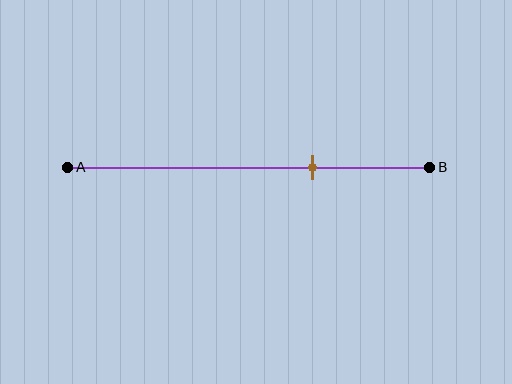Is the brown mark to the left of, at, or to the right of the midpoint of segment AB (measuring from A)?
The brown mark is to the right of the midpoint of segment AB.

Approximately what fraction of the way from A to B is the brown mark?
The brown mark is approximately 70% of the way from A to B.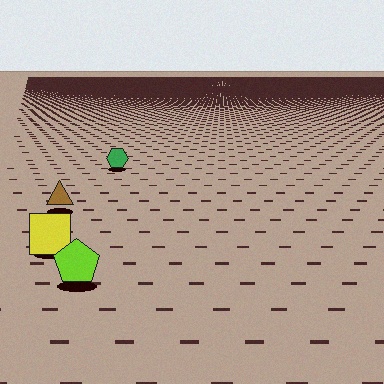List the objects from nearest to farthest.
From nearest to farthest: the lime pentagon, the yellow square, the brown triangle, the green hexagon.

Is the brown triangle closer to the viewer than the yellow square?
No. The yellow square is closer — you can tell from the texture gradient: the ground texture is coarser near it.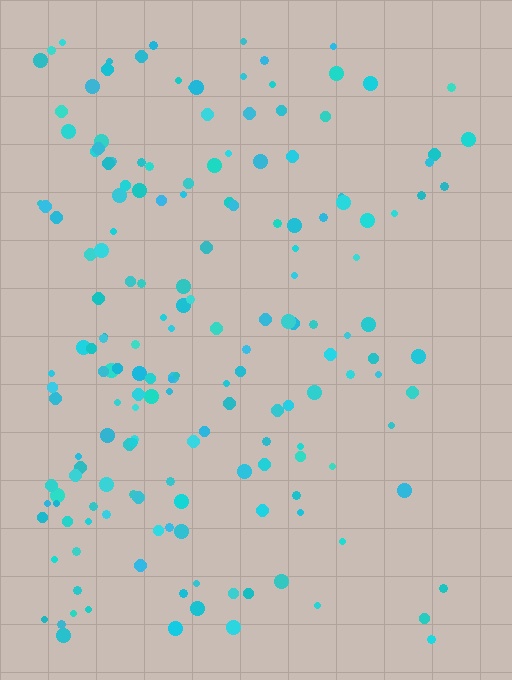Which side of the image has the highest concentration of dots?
The left.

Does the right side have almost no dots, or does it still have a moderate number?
Still a moderate number, just noticeably fewer than the left.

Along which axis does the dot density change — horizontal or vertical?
Horizontal.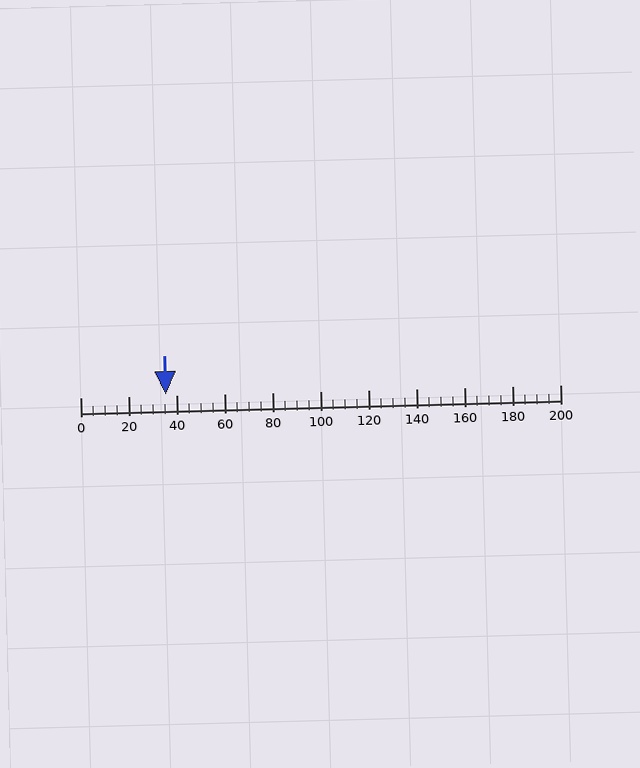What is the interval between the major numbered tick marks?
The major tick marks are spaced 20 units apart.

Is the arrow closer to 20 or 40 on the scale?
The arrow is closer to 40.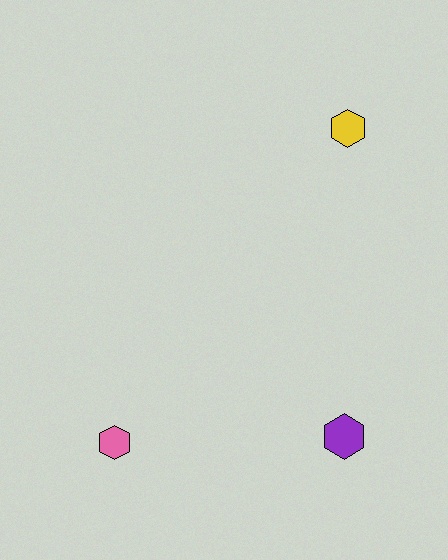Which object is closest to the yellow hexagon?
The purple hexagon is closest to the yellow hexagon.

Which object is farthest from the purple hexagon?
The yellow hexagon is farthest from the purple hexagon.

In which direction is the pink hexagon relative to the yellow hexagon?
The pink hexagon is below the yellow hexagon.